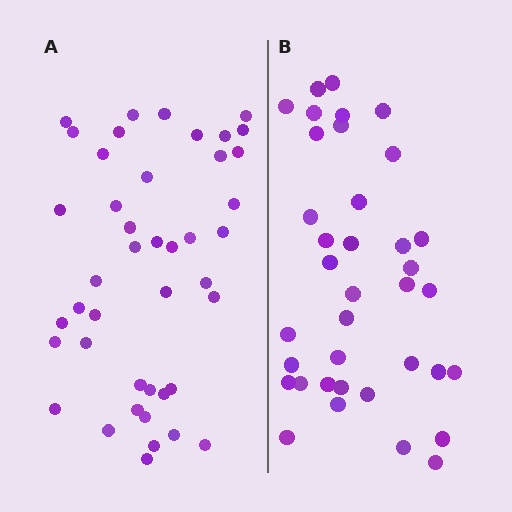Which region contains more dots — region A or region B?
Region A (the left region) has more dots.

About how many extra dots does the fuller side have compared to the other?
Region A has about 6 more dots than region B.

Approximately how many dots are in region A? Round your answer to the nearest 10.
About 40 dots. (The exact count is 43, which rounds to 40.)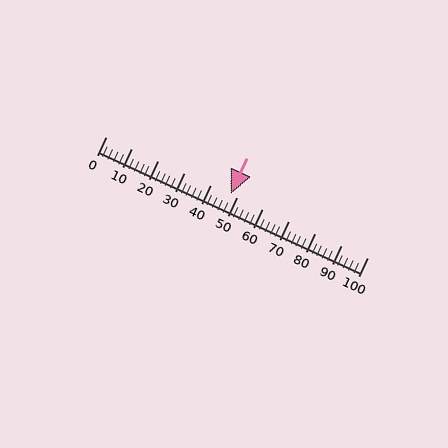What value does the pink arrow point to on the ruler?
The pink arrow points to approximately 48.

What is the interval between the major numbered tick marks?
The major tick marks are spaced 10 units apart.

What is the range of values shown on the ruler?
The ruler shows values from 0 to 100.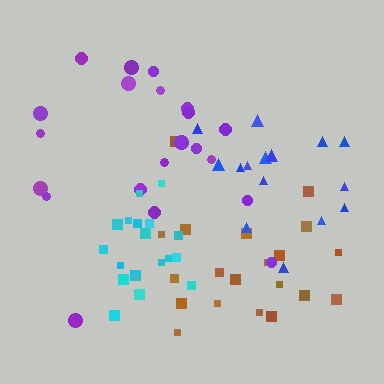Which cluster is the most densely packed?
Cyan.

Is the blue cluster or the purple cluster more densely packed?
Blue.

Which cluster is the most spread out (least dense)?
Brown.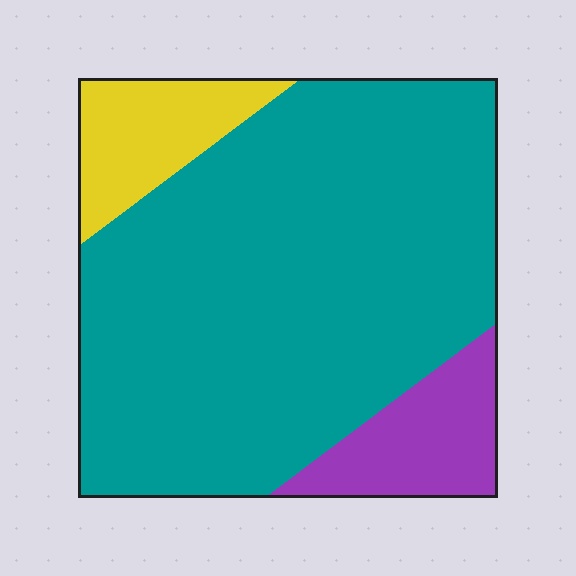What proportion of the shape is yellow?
Yellow covers around 10% of the shape.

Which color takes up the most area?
Teal, at roughly 80%.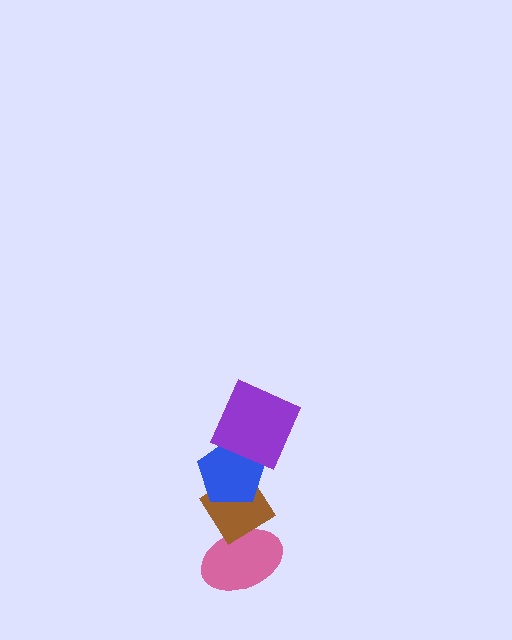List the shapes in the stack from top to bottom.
From top to bottom: the purple square, the blue pentagon, the brown diamond, the pink ellipse.